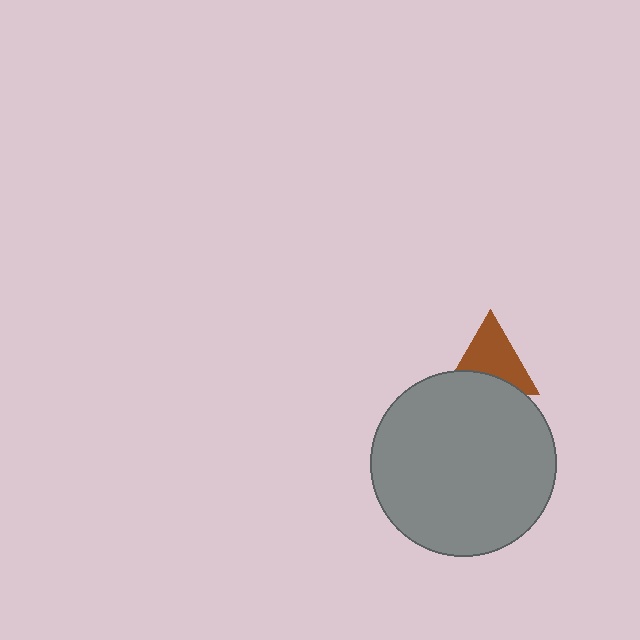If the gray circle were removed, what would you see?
You would see the complete brown triangle.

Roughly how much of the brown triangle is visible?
Most of it is visible (roughly 65%).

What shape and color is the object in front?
The object in front is a gray circle.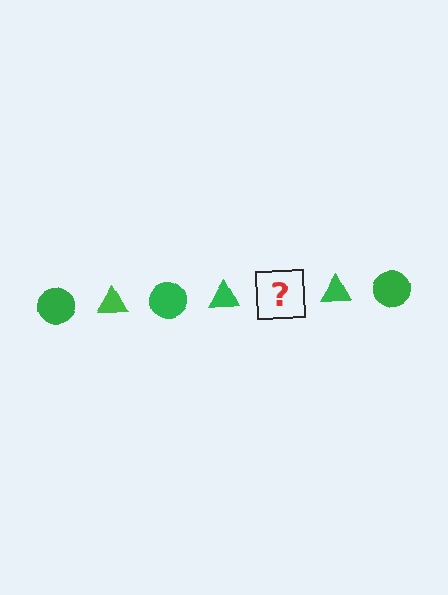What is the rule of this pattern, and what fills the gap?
The rule is that the pattern cycles through circle, triangle shapes in green. The gap should be filled with a green circle.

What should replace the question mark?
The question mark should be replaced with a green circle.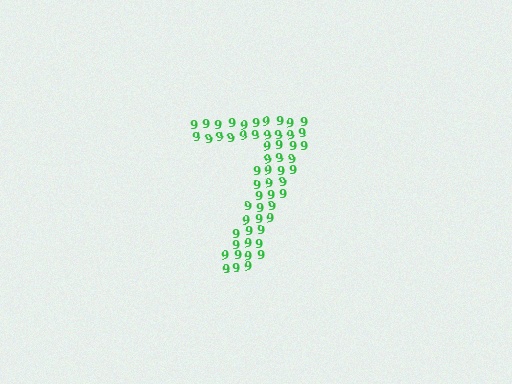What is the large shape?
The large shape is the digit 7.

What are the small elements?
The small elements are digit 9's.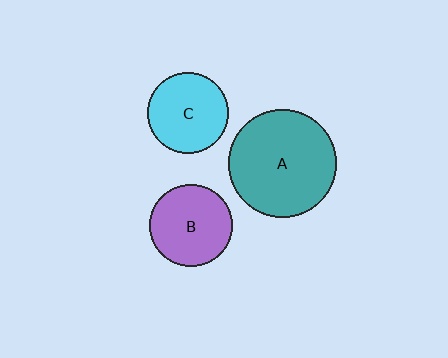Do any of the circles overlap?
No, none of the circles overlap.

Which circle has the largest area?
Circle A (teal).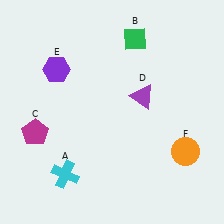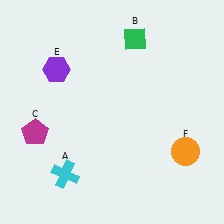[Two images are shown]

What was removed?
The purple triangle (D) was removed in Image 2.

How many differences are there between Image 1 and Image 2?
There is 1 difference between the two images.